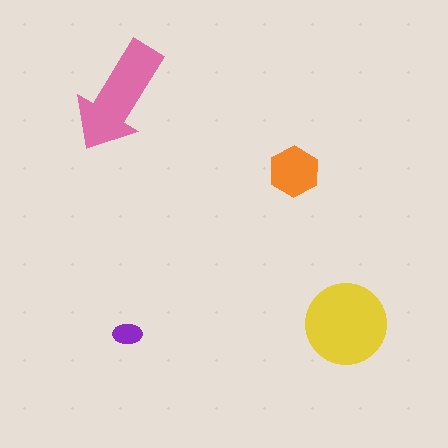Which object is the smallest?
The purple ellipse.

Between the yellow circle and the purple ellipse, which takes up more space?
The yellow circle.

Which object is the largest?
The yellow circle.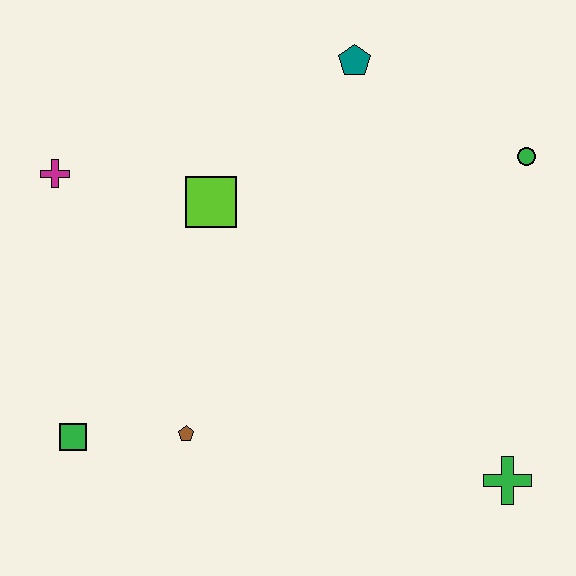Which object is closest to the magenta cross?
The lime square is closest to the magenta cross.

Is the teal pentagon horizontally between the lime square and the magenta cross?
No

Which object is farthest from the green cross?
The magenta cross is farthest from the green cross.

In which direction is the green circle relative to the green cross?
The green circle is above the green cross.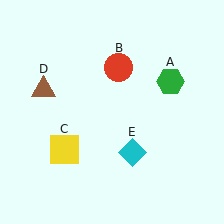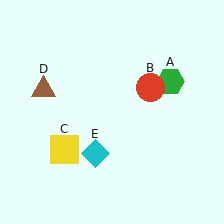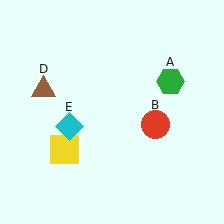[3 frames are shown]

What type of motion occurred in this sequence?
The red circle (object B), cyan diamond (object E) rotated clockwise around the center of the scene.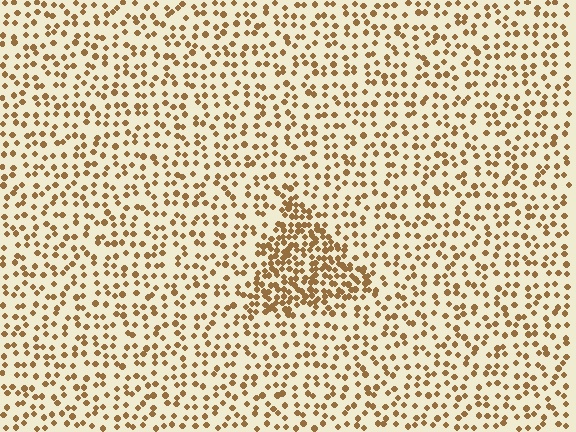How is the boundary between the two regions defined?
The boundary is defined by a change in element density (approximately 2.3x ratio). All elements are the same color, size, and shape.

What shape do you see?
I see a triangle.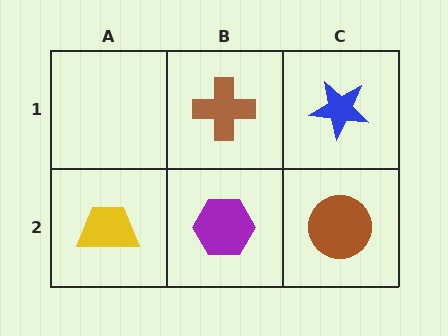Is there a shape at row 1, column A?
No, that cell is empty.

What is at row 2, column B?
A purple hexagon.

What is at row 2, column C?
A brown circle.